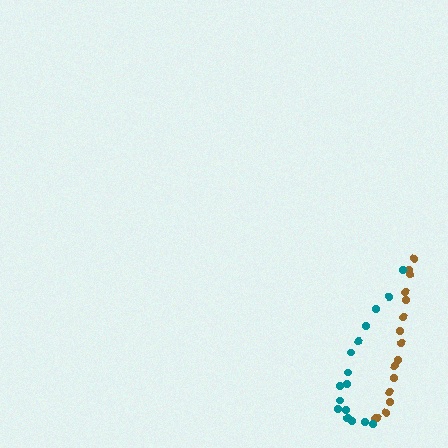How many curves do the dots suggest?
There are 2 distinct paths.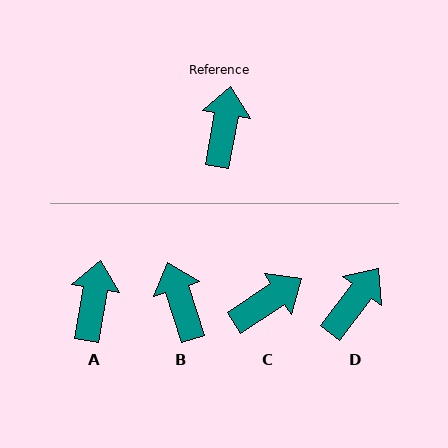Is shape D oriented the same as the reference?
No, it is off by about 27 degrees.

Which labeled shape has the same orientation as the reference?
A.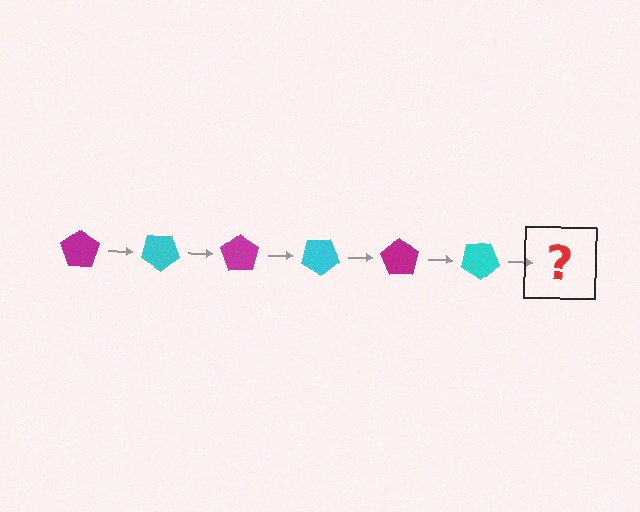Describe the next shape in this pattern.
It should be a magenta pentagon, rotated 210 degrees from the start.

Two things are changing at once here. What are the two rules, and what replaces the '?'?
The two rules are that it rotates 35 degrees each step and the color cycles through magenta and cyan. The '?' should be a magenta pentagon, rotated 210 degrees from the start.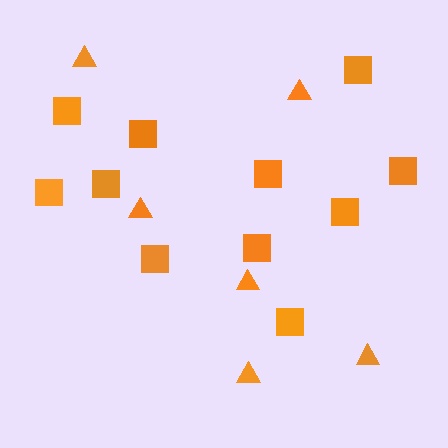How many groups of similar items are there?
There are 2 groups: one group of triangles (6) and one group of squares (11).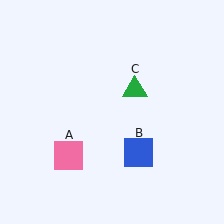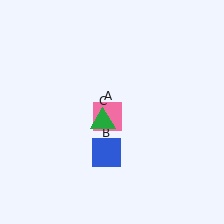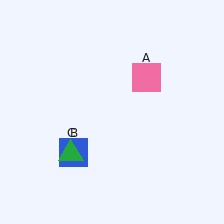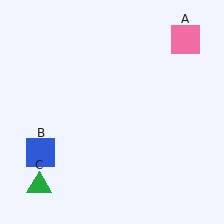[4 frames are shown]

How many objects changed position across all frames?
3 objects changed position: pink square (object A), blue square (object B), green triangle (object C).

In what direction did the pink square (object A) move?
The pink square (object A) moved up and to the right.